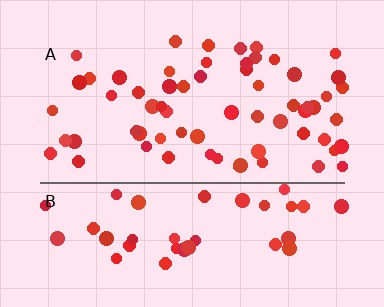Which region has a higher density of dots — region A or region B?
A (the top).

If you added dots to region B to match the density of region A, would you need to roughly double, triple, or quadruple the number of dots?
Approximately double.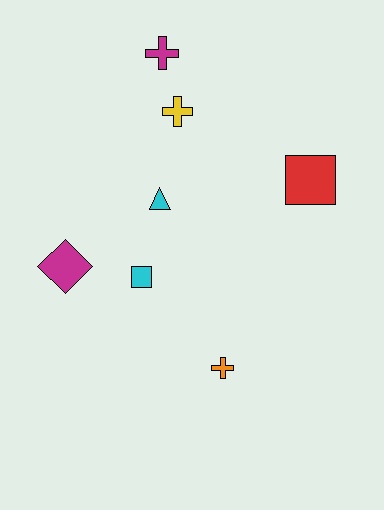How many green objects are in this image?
There are no green objects.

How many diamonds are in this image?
There is 1 diamond.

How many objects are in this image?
There are 7 objects.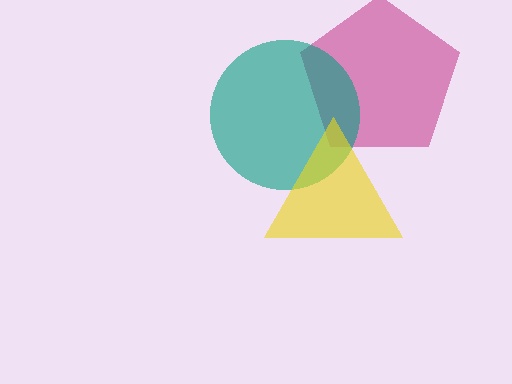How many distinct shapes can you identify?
There are 3 distinct shapes: a magenta pentagon, a teal circle, a yellow triangle.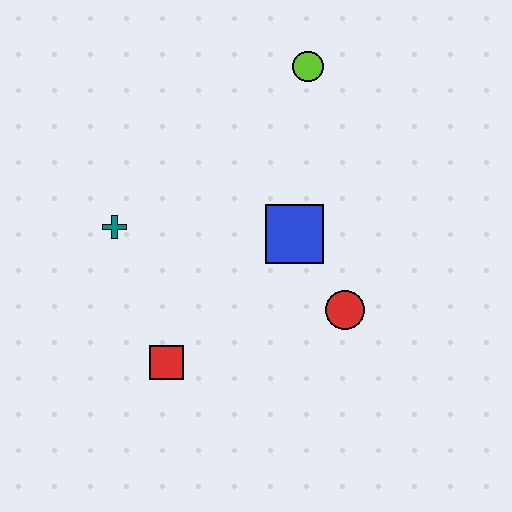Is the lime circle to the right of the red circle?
No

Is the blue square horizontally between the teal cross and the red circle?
Yes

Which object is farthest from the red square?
The lime circle is farthest from the red square.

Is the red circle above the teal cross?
No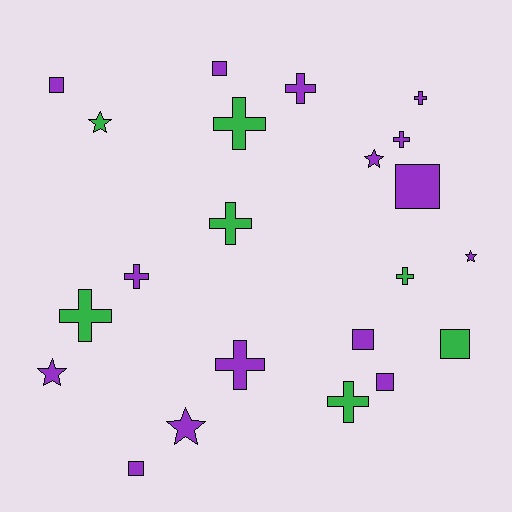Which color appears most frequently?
Purple, with 15 objects.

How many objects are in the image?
There are 22 objects.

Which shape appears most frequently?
Cross, with 10 objects.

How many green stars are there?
There is 1 green star.